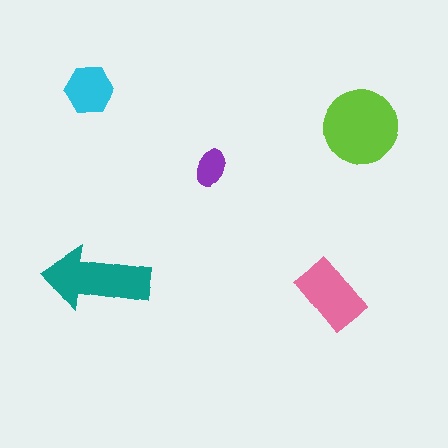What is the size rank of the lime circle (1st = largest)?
1st.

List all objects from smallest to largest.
The purple ellipse, the cyan hexagon, the pink rectangle, the teal arrow, the lime circle.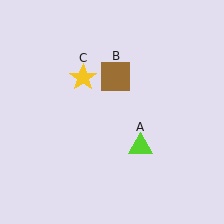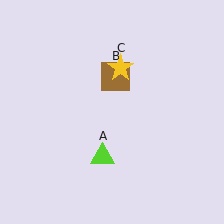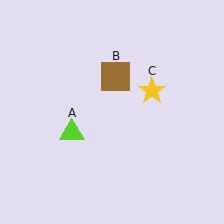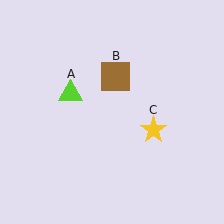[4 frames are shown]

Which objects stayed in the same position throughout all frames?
Brown square (object B) remained stationary.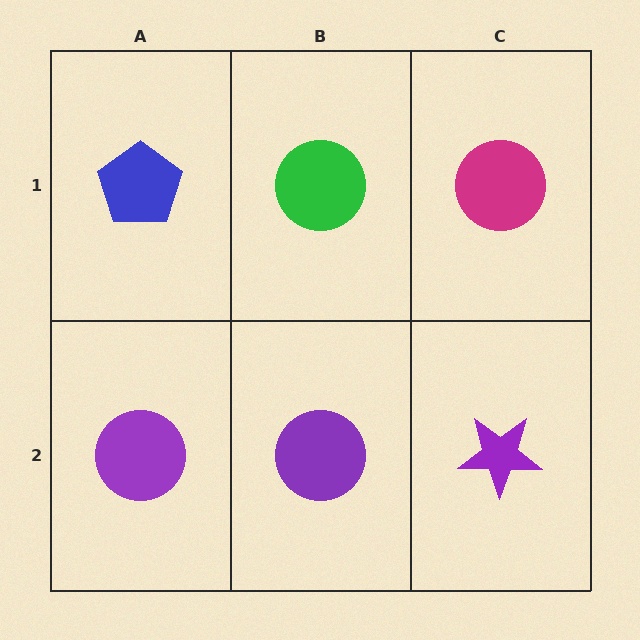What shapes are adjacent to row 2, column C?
A magenta circle (row 1, column C), a purple circle (row 2, column B).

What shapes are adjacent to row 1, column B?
A purple circle (row 2, column B), a blue pentagon (row 1, column A), a magenta circle (row 1, column C).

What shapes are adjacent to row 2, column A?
A blue pentagon (row 1, column A), a purple circle (row 2, column B).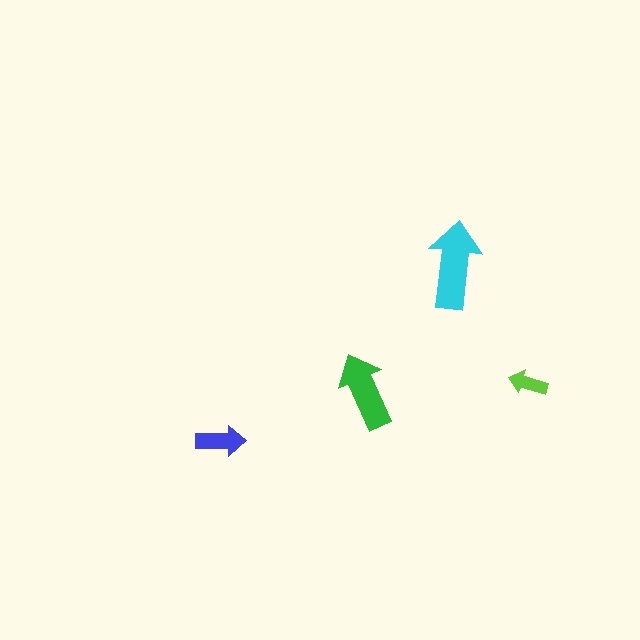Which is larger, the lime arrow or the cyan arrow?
The cyan one.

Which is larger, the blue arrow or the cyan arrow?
The cyan one.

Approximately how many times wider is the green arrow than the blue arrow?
About 1.5 times wider.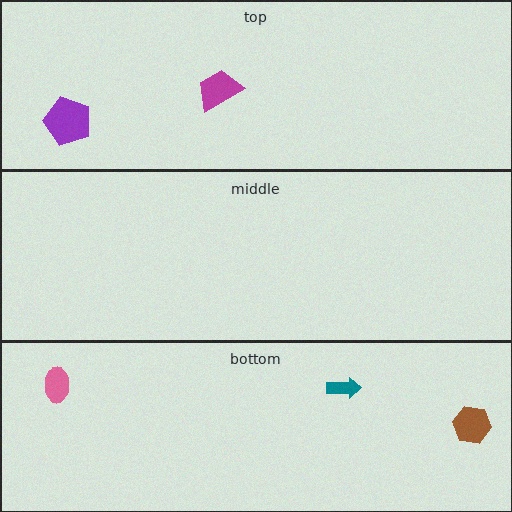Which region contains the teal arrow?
The bottom region.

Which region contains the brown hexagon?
The bottom region.